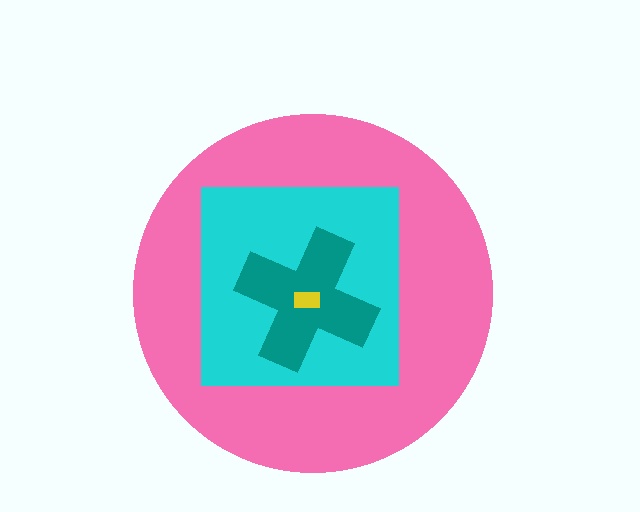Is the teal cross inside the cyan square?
Yes.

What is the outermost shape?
The pink circle.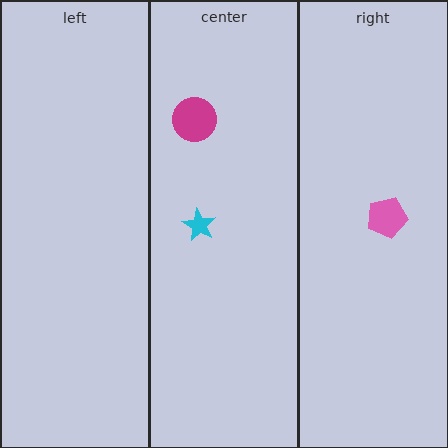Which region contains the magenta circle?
The center region.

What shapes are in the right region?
The pink pentagon.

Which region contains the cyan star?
The center region.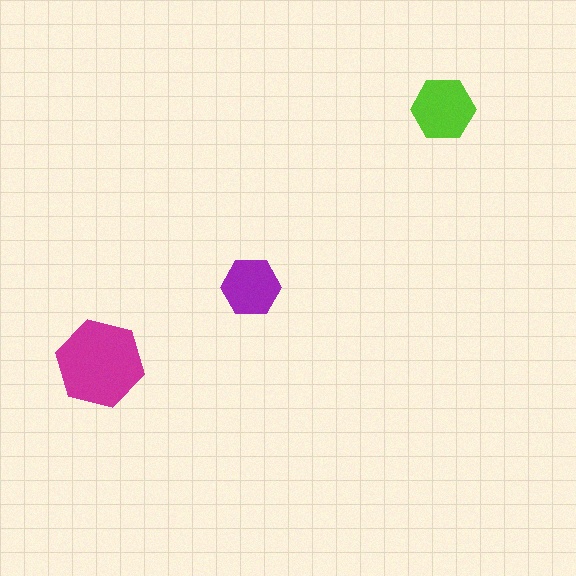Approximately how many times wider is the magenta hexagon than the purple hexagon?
About 1.5 times wider.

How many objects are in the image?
There are 3 objects in the image.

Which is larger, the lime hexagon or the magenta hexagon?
The magenta one.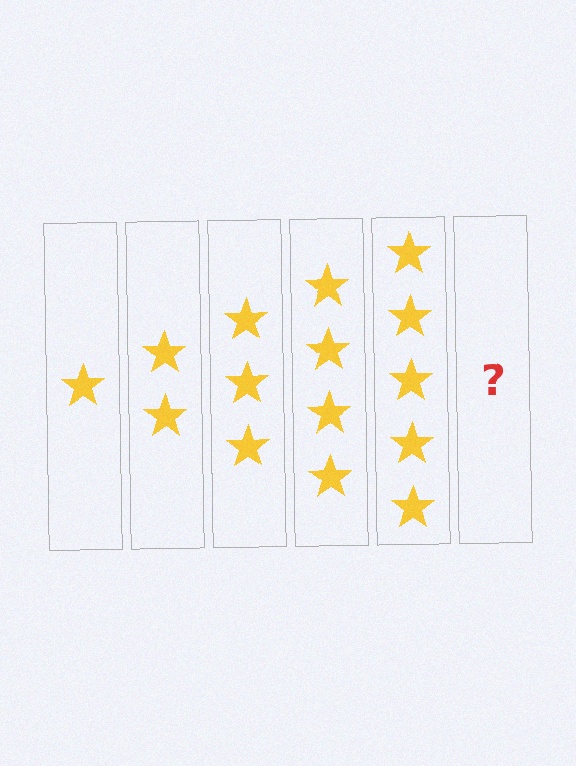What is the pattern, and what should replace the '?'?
The pattern is that each step adds one more star. The '?' should be 6 stars.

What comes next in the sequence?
The next element should be 6 stars.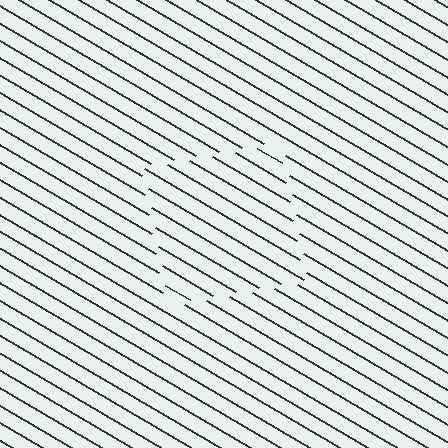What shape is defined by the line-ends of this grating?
An illusory square. The interior of the shape contains the same grating, shifted by half a period — the contour is defined by the phase discontinuity where line-ends from the inner and outer gratings abut.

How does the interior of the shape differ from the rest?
The interior of the shape contains the same grating, shifted by half a period — the contour is defined by the phase discontinuity where line-ends from the inner and outer gratings abut.